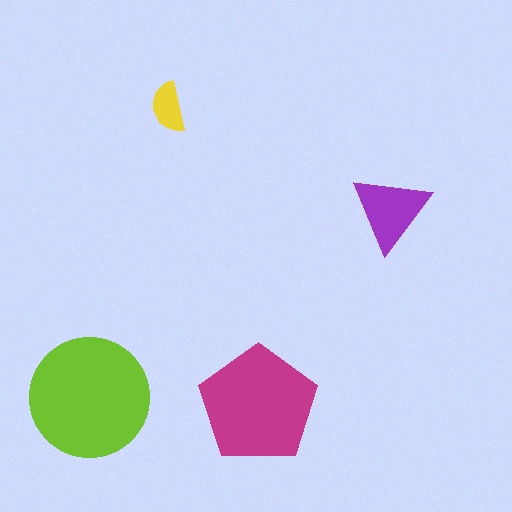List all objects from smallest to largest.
The yellow semicircle, the purple triangle, the magenta pentagon, the lime circle.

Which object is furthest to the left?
The lime circle is leftmost.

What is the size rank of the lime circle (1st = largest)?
1st.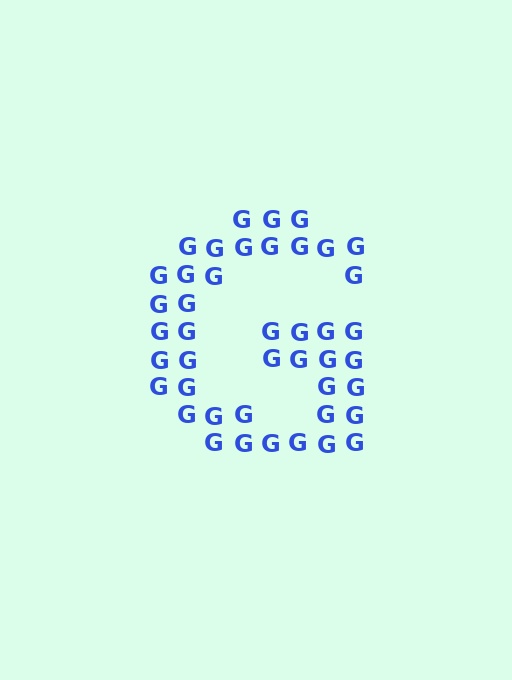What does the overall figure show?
The overall figure shows the letter G.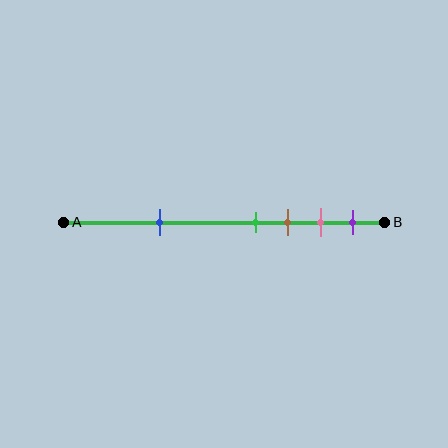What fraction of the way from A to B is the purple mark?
The purple mark is approximately 90% (0.9) of the way from A to B.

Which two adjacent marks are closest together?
The green and brown marks are the closest adjacent pair.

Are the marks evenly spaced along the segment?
No, the marks are not evenly spaced.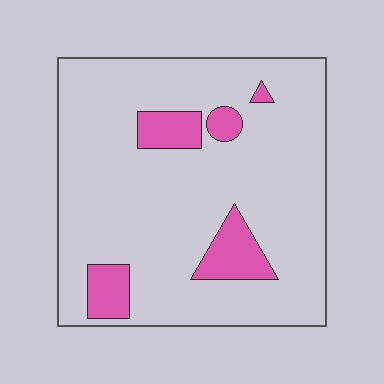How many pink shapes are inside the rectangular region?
5.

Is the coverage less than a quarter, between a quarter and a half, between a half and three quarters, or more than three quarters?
Less than a quarter.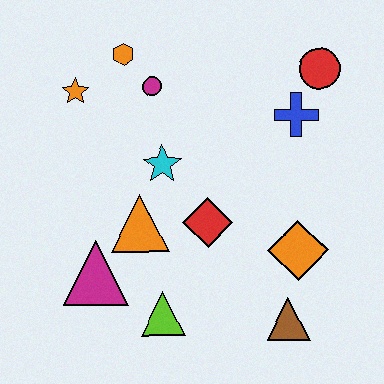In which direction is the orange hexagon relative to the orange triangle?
The orange hexagon is above the orange triangle.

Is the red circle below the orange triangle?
No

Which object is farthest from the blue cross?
The magenta triangle is farthest from the blue cross.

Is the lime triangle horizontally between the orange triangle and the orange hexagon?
No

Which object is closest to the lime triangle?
The magenta triangle is closest to the lime triangle.